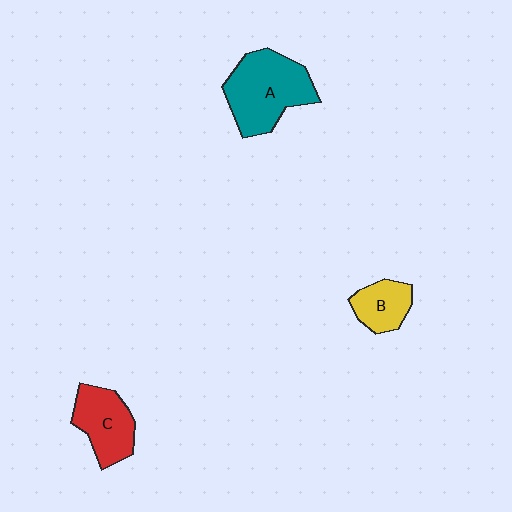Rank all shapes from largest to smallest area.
From largest to smallest: A (teal), C (red), B (yellow).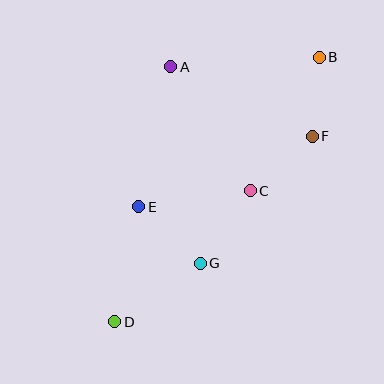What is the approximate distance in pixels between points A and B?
The distance between A and B is approximately 149 pixels.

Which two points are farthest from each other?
Points B and D are farthest from each other.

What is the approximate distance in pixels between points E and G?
The distance between E and G is approximately 83 pixels.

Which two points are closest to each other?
Points B and F are closest to each other.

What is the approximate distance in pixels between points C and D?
The distance between C and D is approximately 188 pixels.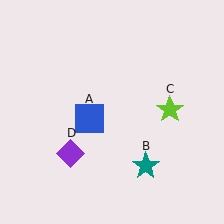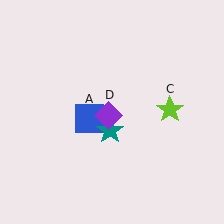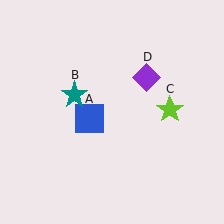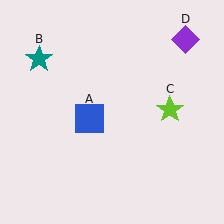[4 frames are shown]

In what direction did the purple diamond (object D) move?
The purple diamond (object D) moved up and to the right.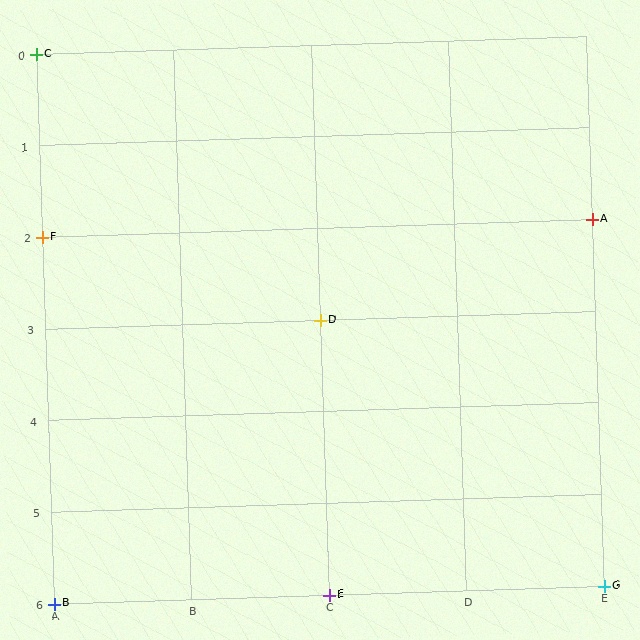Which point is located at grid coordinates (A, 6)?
Point B is at (A, 6).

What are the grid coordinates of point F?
Point F is at grid coordinates (A, 2).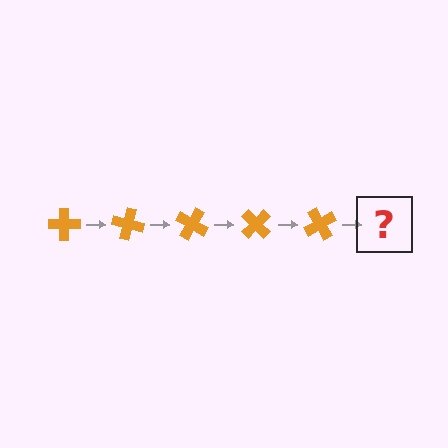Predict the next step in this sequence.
The next step is an orange cross rotated 75 degrees.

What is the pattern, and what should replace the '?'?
The pattern is that the cross rotates 15 degrees each step. The '?' should be an orange cross rotated 75 degrees.